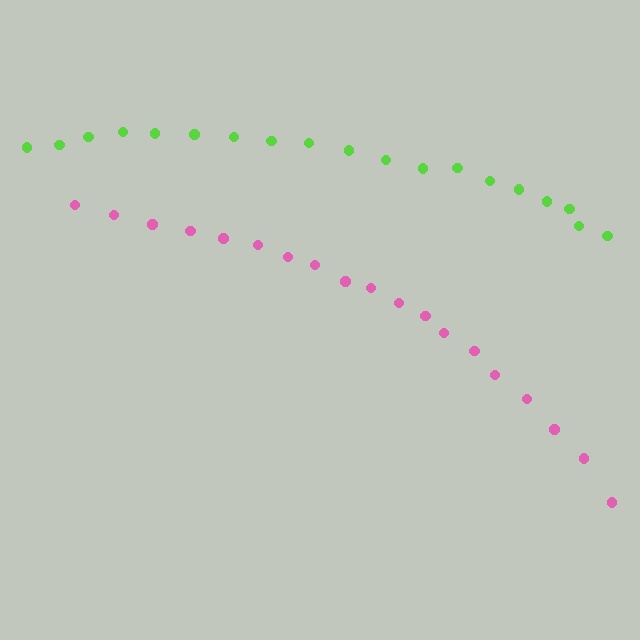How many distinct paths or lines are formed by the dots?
There are 2 distinct paths.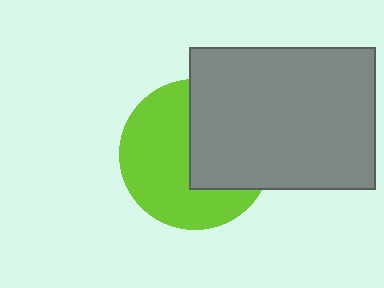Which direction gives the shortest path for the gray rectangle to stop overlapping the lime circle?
Moving right gives the shortest separation.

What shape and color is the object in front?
The object in front is a gray rectangle.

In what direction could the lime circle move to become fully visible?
The lime circle could move left. That would shift it out from behind the gray rectangle entirely.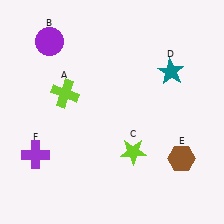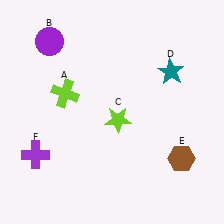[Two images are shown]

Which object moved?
The lime star (C) moved up.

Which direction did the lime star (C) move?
The lime star (C) moved up.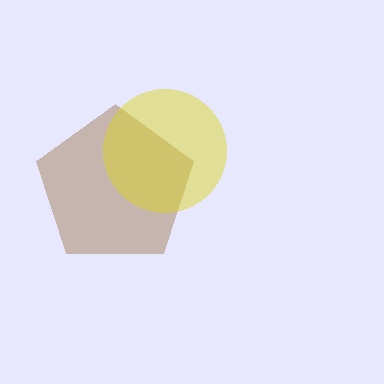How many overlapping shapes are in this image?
There are 2 overlapping shapes in the image.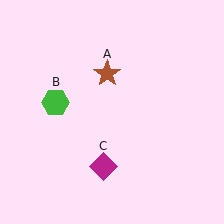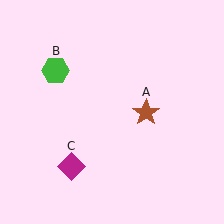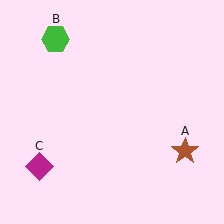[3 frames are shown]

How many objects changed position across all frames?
3 objects changed position: brown star (object A), green hexagon (object B), magenta diamond (object C).